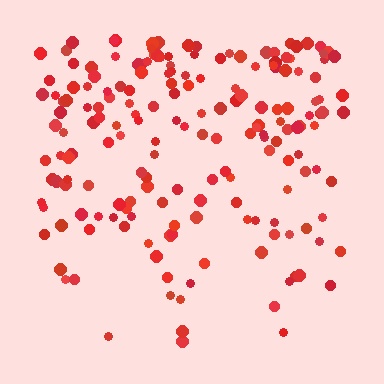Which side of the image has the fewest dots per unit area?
The bottom.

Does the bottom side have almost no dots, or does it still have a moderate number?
Still a moderate number, just noticeably fewer than the top.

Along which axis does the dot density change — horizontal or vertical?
Vertical.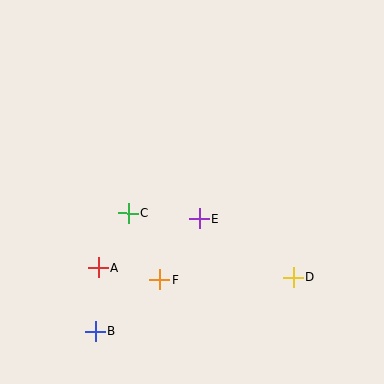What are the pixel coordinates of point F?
Point F is at (160, 279).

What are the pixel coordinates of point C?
Point C is at (128, 213).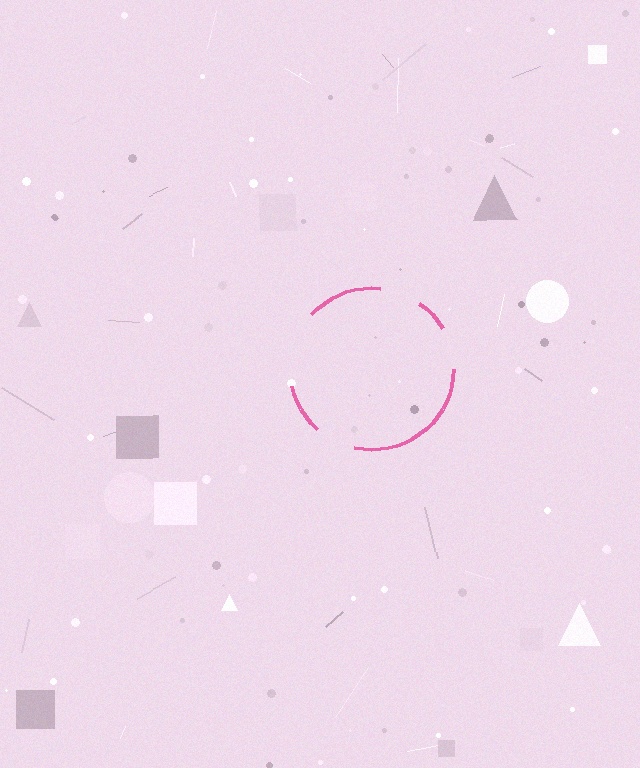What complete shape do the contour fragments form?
The contour fragments form a circle.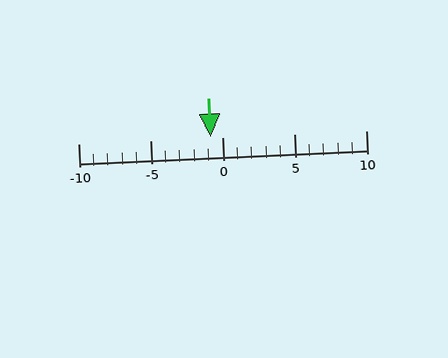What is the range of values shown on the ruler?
The ruler shows values from -10 to 10.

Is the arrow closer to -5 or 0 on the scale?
The arrow is closer to 0.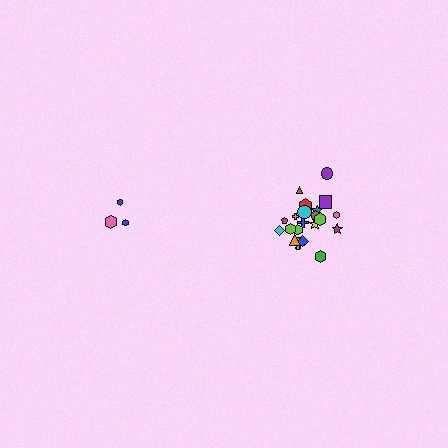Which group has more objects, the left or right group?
The right group.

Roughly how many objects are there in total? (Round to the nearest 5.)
Roughly 25 objects in total.